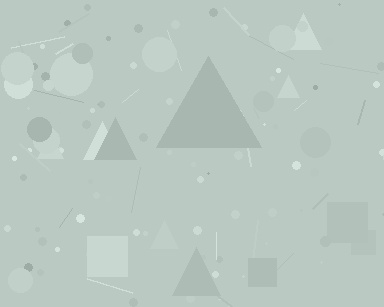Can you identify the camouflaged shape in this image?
The camouflaged shape is a triangle.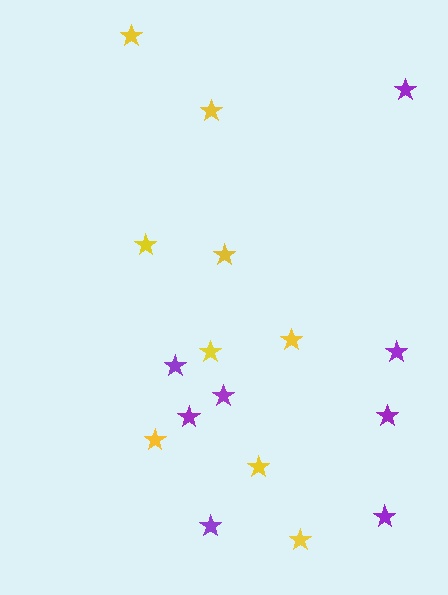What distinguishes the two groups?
There are 2 groups: one group of purple stars (8) and one group of yellow stars (9).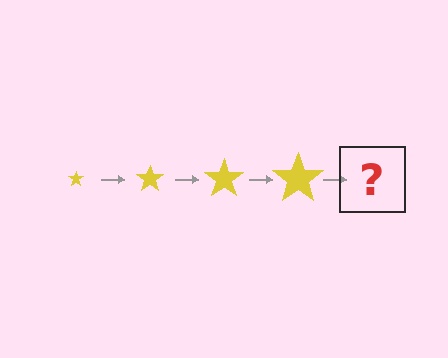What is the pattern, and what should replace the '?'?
The pattern is that the star gets progressively larger each step. The '?' should be a yellow star, larger than the previous one.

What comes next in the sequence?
The next element should be a yellow star, larger than the previous one.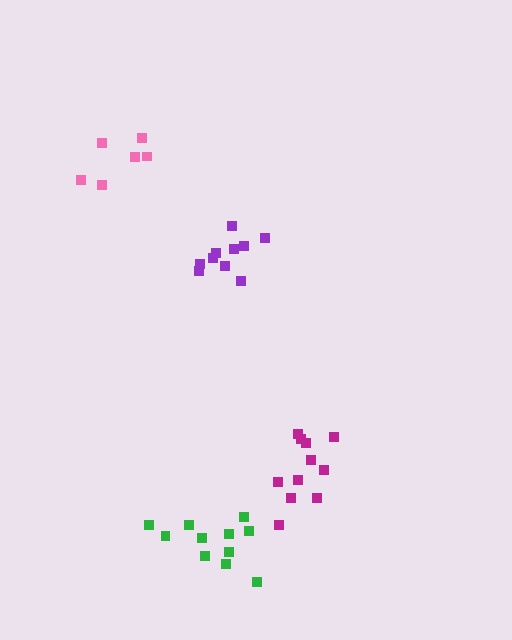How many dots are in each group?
Group 1: 6 dots, Group 2: 11 dots, Group 3: 10 dots, Group 4: 11 dots (38 total).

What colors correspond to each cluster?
The clusters are colored: pink, green, purple, magenta.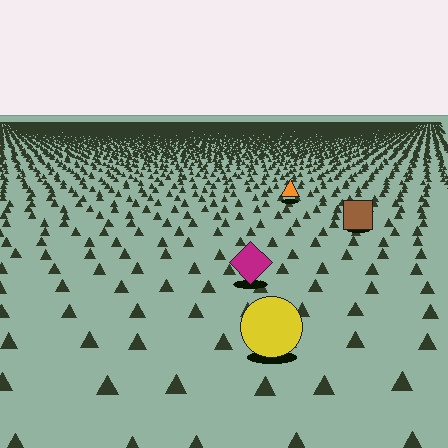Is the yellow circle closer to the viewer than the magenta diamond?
Yes. The yellow circle is closer — you can tell from the texture gradient: the ground texture is coarser near it.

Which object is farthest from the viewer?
The orange triangle is farthest from the viewer. It appears smaller and the ground texture around it is denser.